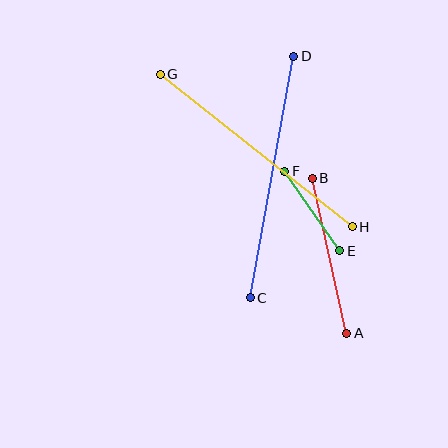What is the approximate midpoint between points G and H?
The midpoint is at approximately (256, 151) pixels.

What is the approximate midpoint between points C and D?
The midpoint is at approximately (272, 177) pixels.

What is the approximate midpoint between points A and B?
The midpoint is at approximately (330, 256) pixels.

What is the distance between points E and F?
The distance is approximately 97 pixels.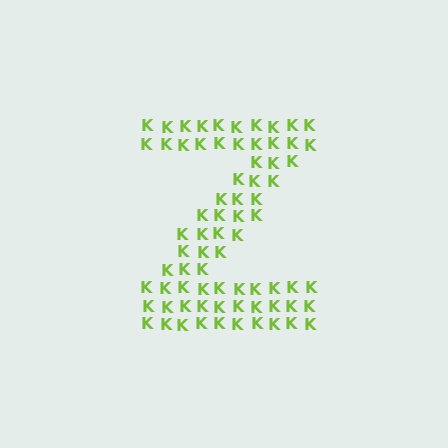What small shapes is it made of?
It is made of small letter K's.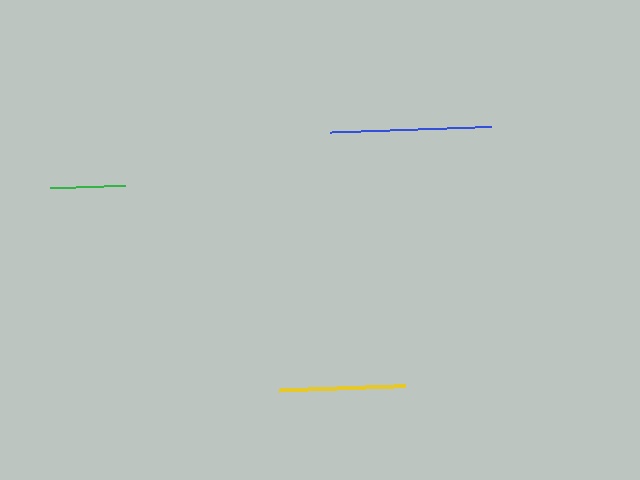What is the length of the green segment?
The green segment is approximately 75 pixels long.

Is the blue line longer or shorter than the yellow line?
The blue line is longer than the yellow line.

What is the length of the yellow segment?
The yellow segment is approximately 125 pixels long.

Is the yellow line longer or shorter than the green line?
The yellow line is longer than the green line.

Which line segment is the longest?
The blue line is the longest at approximately 162 pixels.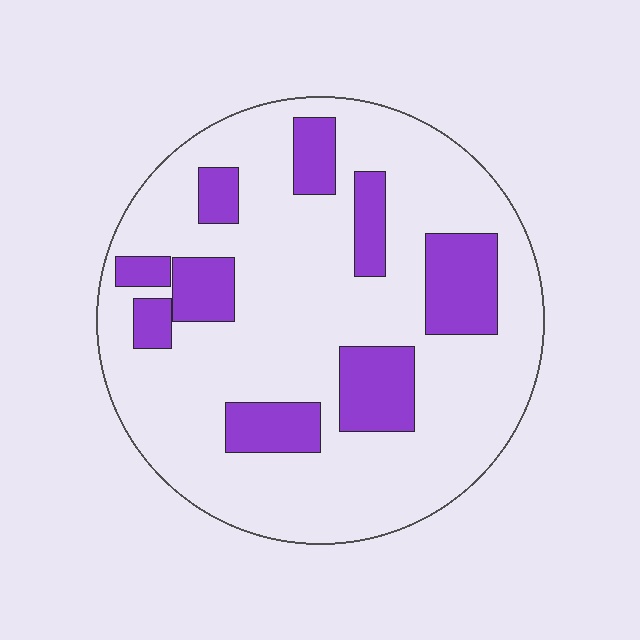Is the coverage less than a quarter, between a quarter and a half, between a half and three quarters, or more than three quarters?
Less than a quarter.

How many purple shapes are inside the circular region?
9.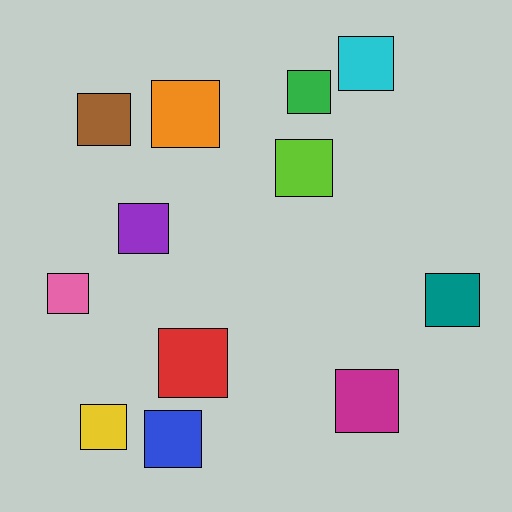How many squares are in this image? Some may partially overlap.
There are 12 squares.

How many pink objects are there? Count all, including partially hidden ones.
There is 1 pink object.